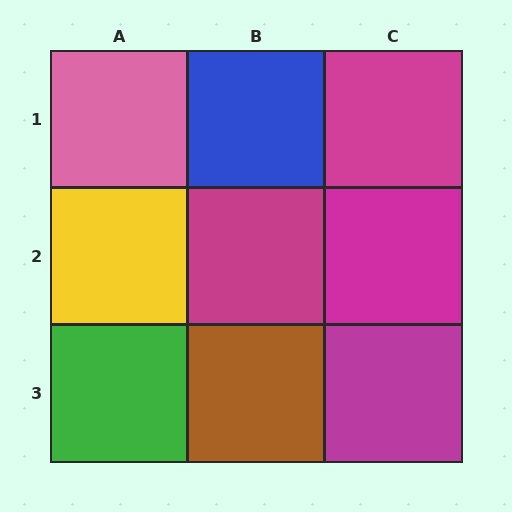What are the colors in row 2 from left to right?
Yellow, magenta, magenta.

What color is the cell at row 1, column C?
Magenta.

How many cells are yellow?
1 cell is yellow.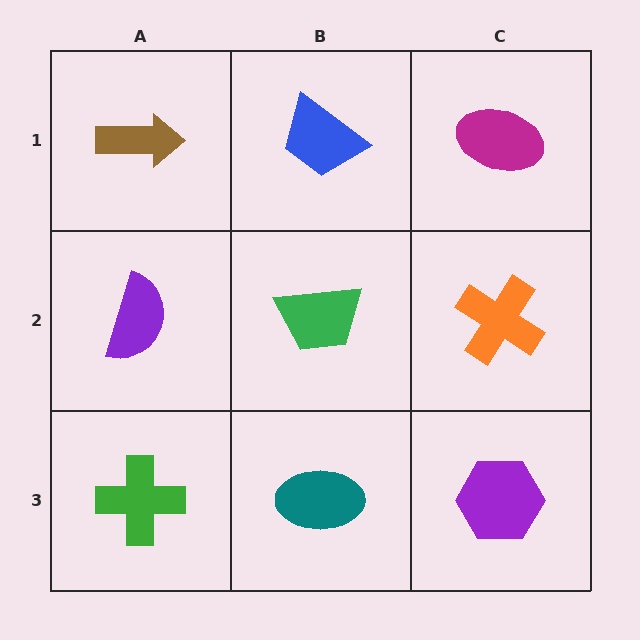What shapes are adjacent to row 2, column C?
A magenta ellipse (row 1, column C), a purple hexagon (row 3, column C), a green trapezoid (row 2, column B).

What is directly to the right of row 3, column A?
A teal ellipse.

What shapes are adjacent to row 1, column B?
A green trapezoid (row 2, column B), a brown arrow (row 1, column A), a magenta ellipse (row 1, column C).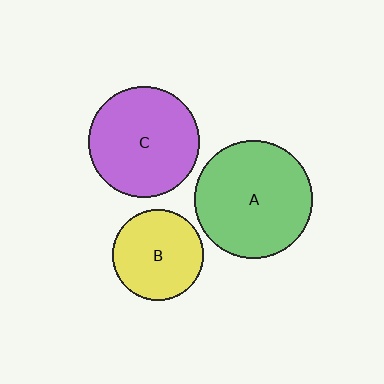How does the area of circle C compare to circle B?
Approximately 1.5 times.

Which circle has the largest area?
Circle A (green).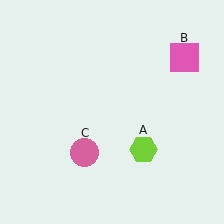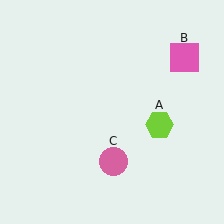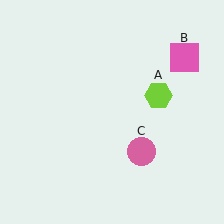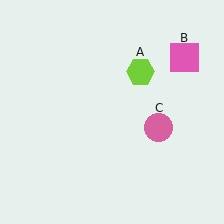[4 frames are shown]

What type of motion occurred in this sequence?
The lime hexagon (object A), pink circle (object C) rotated counterclockwise around the center of the scene.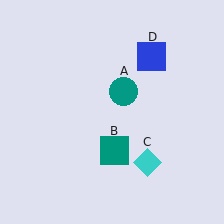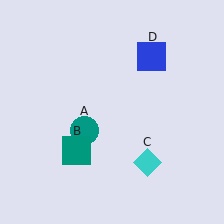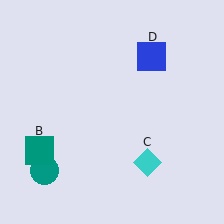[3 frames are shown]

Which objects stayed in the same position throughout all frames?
Cyan diamond (object C) and blue square (object D) remained stationary.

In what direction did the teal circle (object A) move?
The teal circle (object A) moved down and to the left.